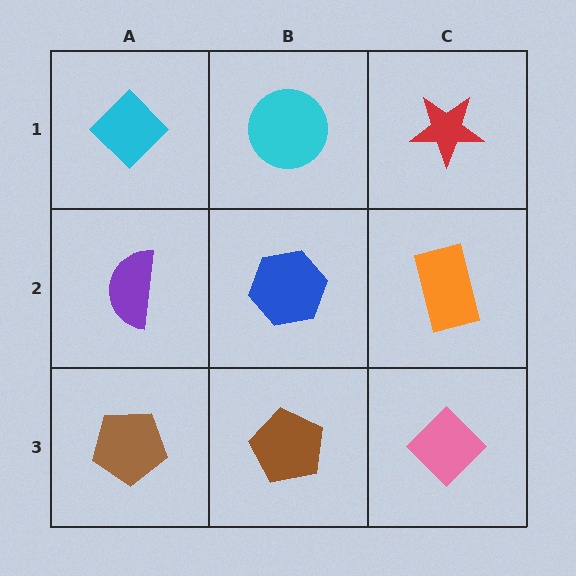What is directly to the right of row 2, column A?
A blue hexagon.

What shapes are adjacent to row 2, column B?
A cyan circle (row 1, column B), a brown pentagon (row 3, column B), a purple semicircle (row 2, column A), an orange rectangle (row 2, column C).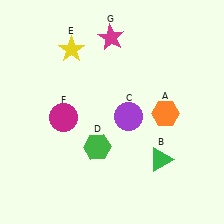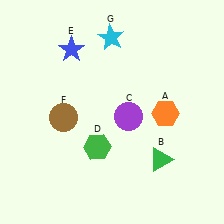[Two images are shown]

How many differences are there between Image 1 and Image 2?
There are 3 differences between the two images.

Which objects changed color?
E changed from yellow to blue. F changed from magenta to brown. G changed from magenta to cyan.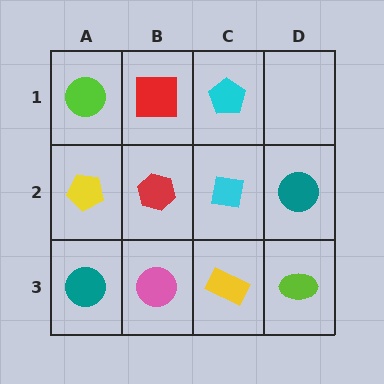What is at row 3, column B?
A pink circle.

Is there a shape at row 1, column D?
No, that cell is empty.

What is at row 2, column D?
A teal circle.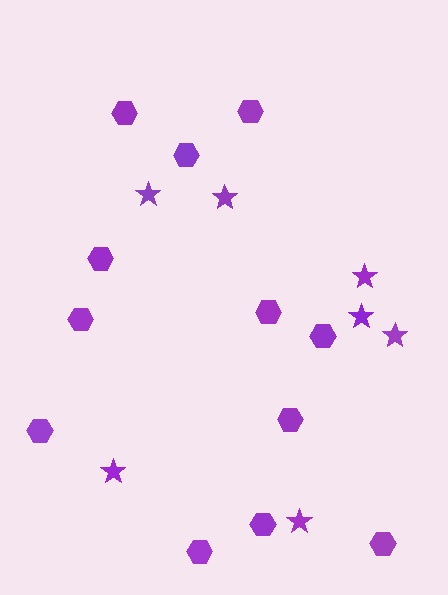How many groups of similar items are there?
There are 2 groups: one group of stars (7) and one group of hexagons (12).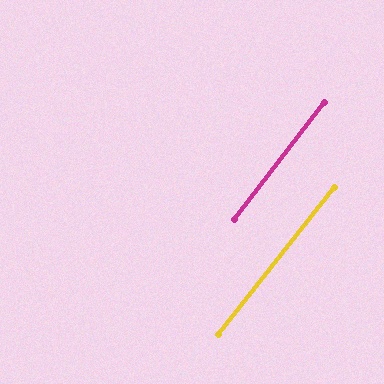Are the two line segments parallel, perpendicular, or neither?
Parallel — their directions differ by only 0.7°.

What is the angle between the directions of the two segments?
Approximately 1 degree.